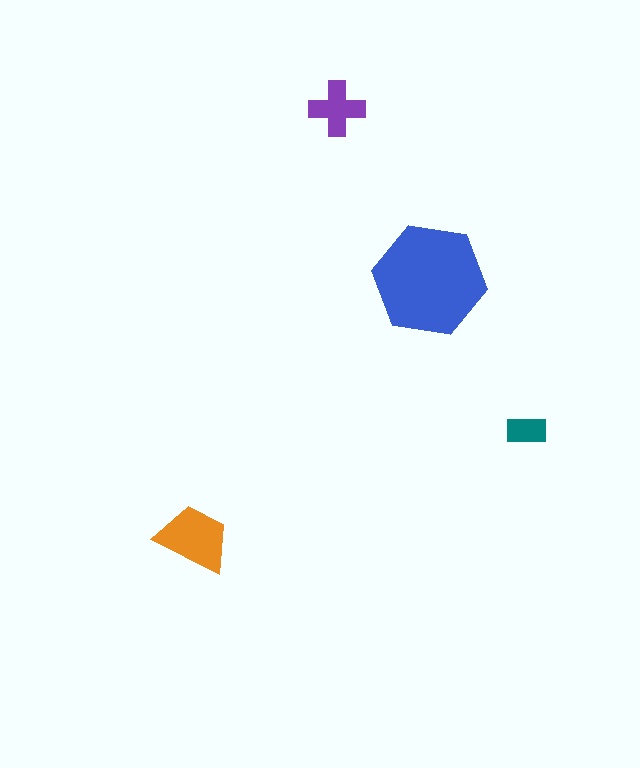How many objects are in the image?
There are 4 objects in the image.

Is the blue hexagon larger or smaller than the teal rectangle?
Larger.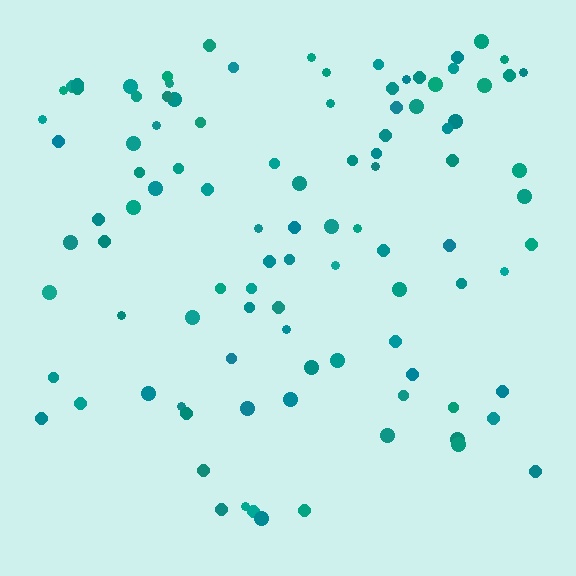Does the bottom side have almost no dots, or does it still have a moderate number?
Still a moderate number, just noticeably fewer than the top.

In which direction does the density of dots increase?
From bottom to top, with the top side densest.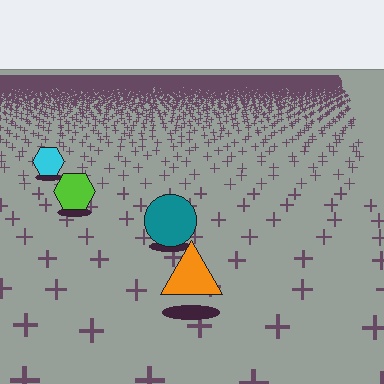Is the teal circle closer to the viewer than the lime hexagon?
Yes. The teal circle is closer — you can tell from the texture gradient: the ground texture is coarser near it.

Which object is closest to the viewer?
The orange triangle is closest. The texture marks near it are larger and more spread out.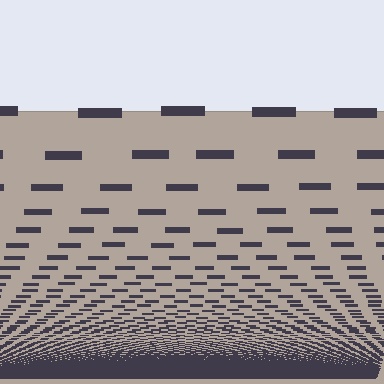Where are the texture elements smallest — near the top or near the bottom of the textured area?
Near the bottom.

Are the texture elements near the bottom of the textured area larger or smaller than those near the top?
Smaller. The gradient is inverted — elements near the bottom are smaller and denser.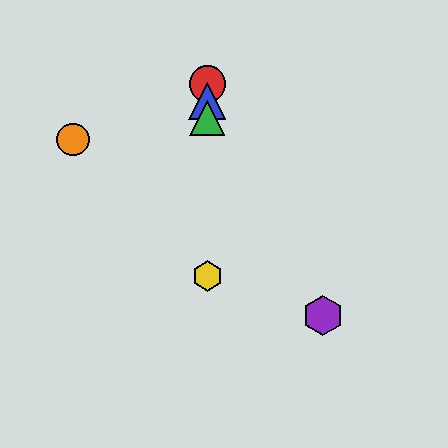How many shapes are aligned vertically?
4 shapes (the red circle, the blue triangle, the green triangle, the yellow hexagon) are aligned vertically.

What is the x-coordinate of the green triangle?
The green triangle is at x≈207.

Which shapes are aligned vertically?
The red circle, the blue triangle, the green triangle, the yellow hexagon are aligned vertically.